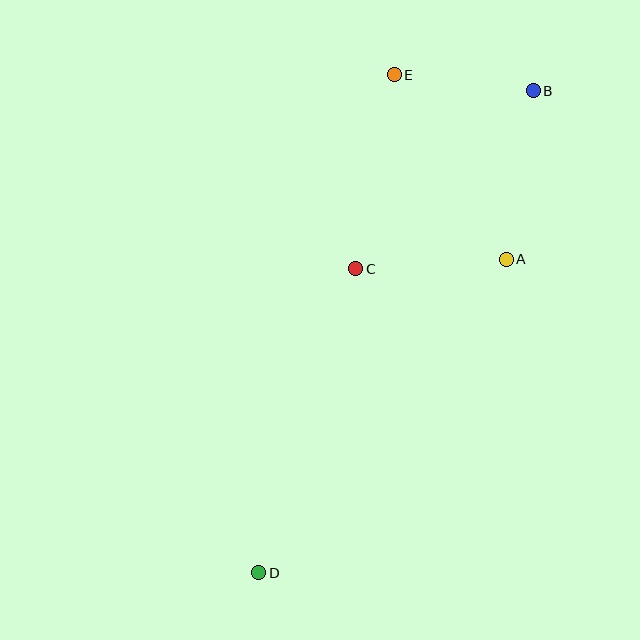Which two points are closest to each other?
Points B and E are closest to each other.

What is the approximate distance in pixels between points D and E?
The distance between D and E is approximately 516 pixels.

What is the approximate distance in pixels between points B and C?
The distance between B and C is approximately 251 pixels.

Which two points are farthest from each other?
Points B and D are farthest from each other.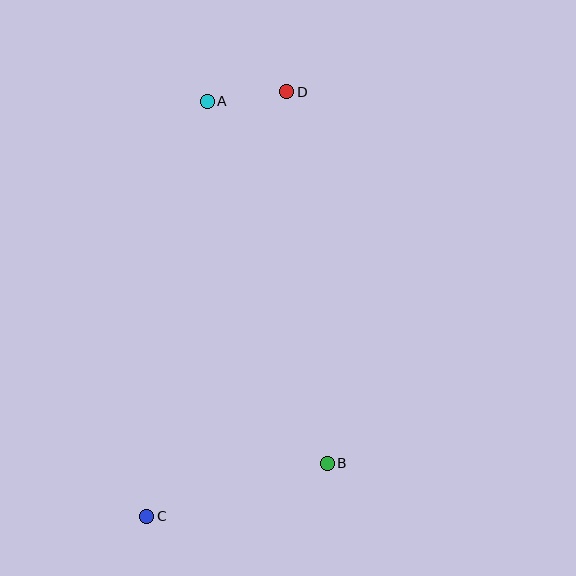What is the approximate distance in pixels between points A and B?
The distance between A and B is approximately 381 pixels.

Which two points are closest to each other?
Points A and D are closest to each other.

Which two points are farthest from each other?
Points C and D are farthest from each other.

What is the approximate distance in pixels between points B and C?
The distance between B and C is approximately 188 pixels.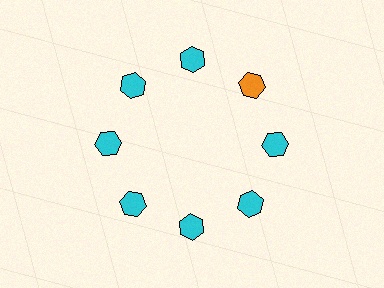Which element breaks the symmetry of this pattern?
The orange hexagon at roughly the 2 o'clock position breaks the symmetry. All other shapes are cyan hexagons.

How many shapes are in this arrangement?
There are 8 shapes arranged in a ring pattern.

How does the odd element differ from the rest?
It has a different color: orange instead of cyan.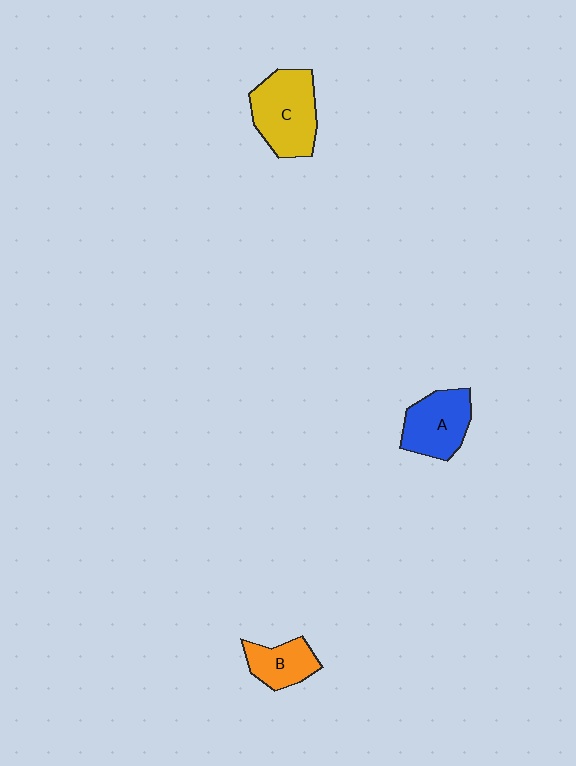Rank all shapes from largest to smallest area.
From largest to smallest: C (yellow), A (blue), B (orange).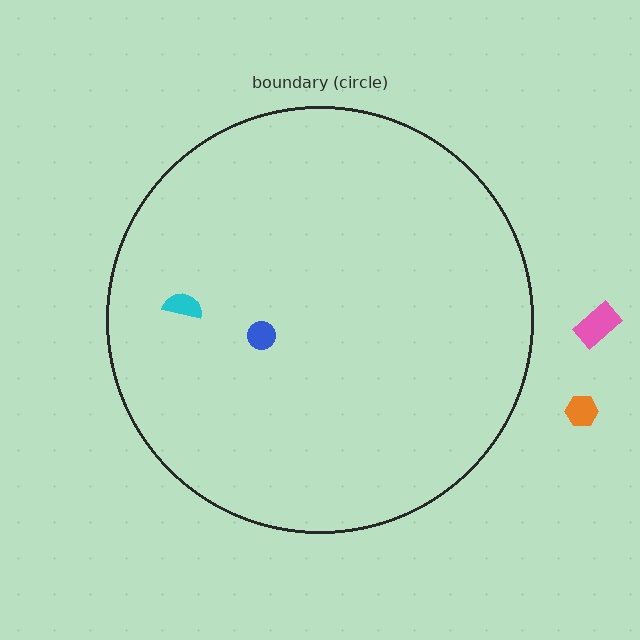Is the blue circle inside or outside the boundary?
Inside.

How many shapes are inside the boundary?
2 inside, 2 outside.